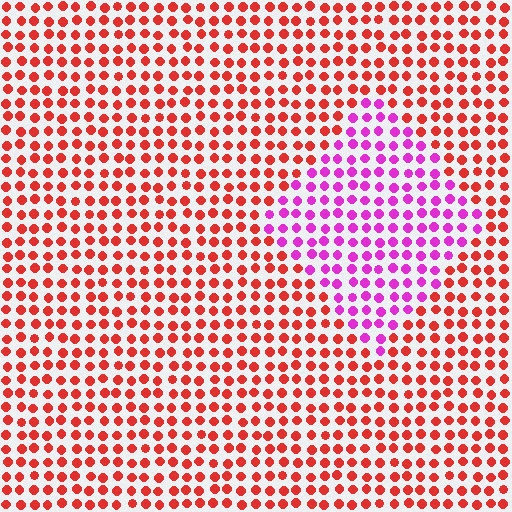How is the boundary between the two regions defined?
The boundary is defined purely by a slight shift in hue (about 56 degrees). Spacing, size, and orientation are identical on both sides.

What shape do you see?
I see a diamond.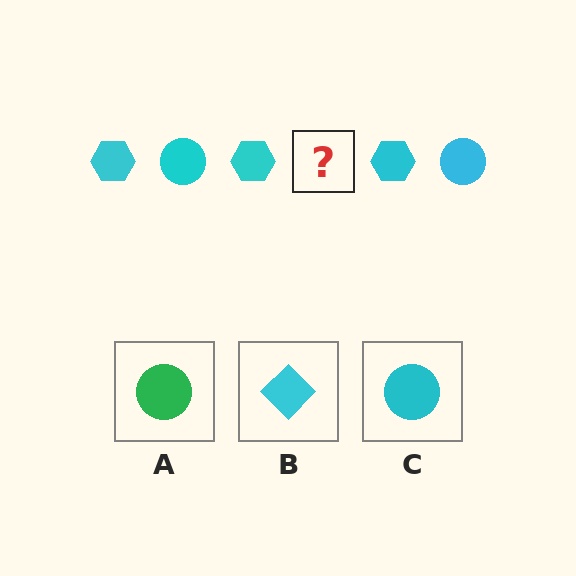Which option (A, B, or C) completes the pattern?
C.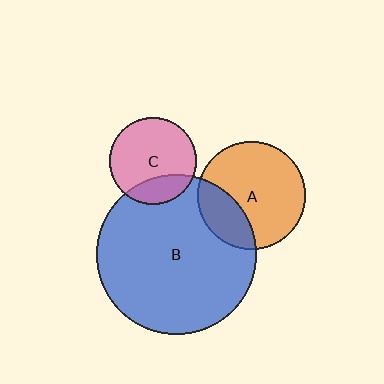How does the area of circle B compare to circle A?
Approximately 2.2 times.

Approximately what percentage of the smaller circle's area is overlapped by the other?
Approximately 25%.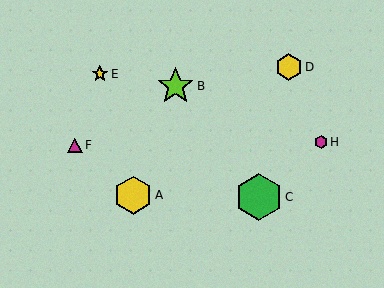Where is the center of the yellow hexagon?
The center of the yellow hexagon is at (289, 67).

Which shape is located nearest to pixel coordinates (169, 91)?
The lime star (labeled B) at (175, 86) is nearest to that location.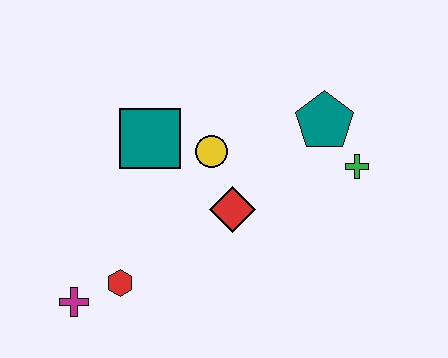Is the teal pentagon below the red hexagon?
No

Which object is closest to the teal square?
The yellow circle is closest to the teal square.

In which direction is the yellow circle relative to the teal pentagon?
The yellow circle is to the left of the teal pentagon.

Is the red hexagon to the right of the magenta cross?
Yes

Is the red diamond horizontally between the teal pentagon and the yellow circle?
Yes